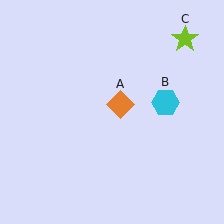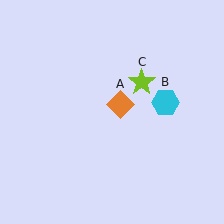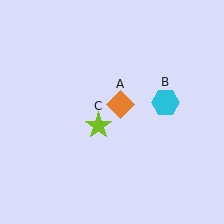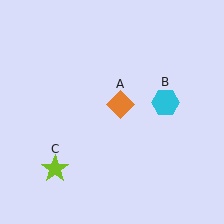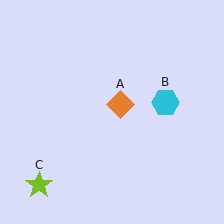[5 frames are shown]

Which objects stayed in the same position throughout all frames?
Orange diamond (object A) and cyan hexagon (object B) remained stationary.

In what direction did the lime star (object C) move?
The lime star (object C) moved down and to the left.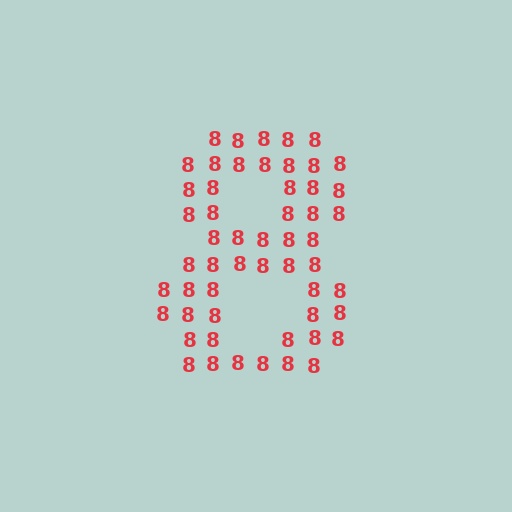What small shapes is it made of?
It is made of small digit 8's.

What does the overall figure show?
The overall figure shows the digit 8.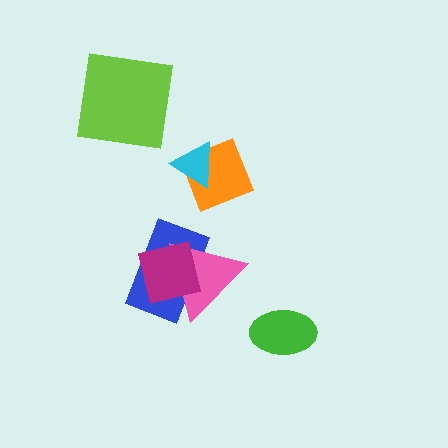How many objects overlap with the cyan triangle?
1 object overlaps with the cyan triangle.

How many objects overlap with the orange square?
1 object overlaps with the orange square.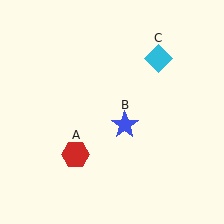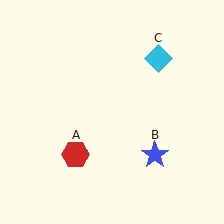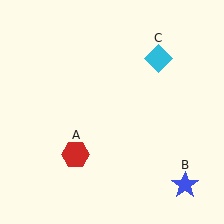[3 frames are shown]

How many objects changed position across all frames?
1 object changed position: blue star (object B).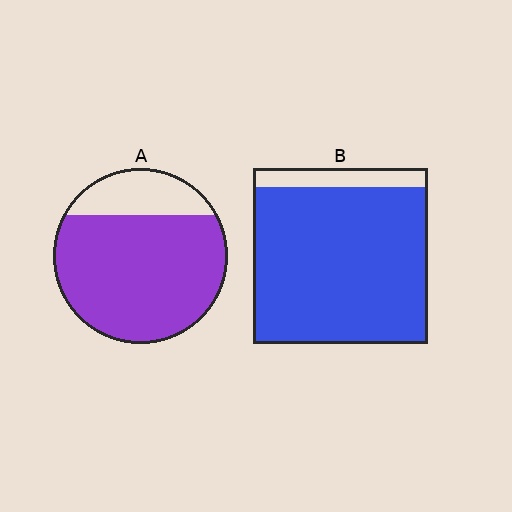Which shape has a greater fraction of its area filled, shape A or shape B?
Shape B.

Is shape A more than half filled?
Yes.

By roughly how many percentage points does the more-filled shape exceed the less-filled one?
By roughly 10 percentage points (B over A).